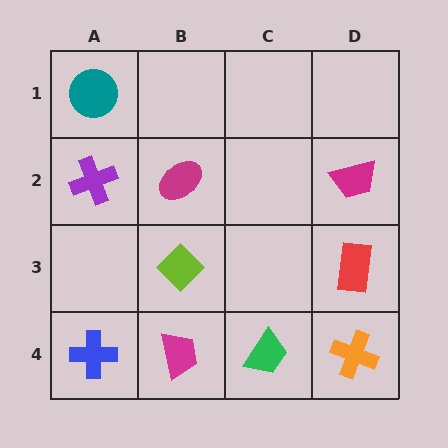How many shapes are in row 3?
2 shapes.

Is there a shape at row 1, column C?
No, that cell is empty.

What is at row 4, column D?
An orange cross.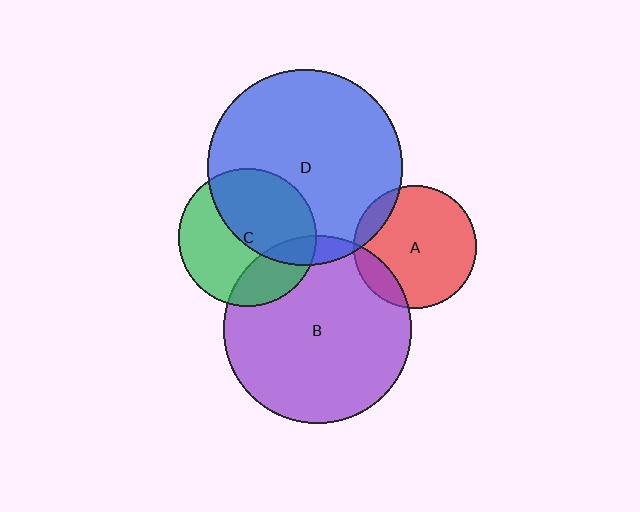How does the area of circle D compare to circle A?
Approximately 2.5 times.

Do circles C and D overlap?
Yes.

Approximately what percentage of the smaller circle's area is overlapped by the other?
Approximately 50%.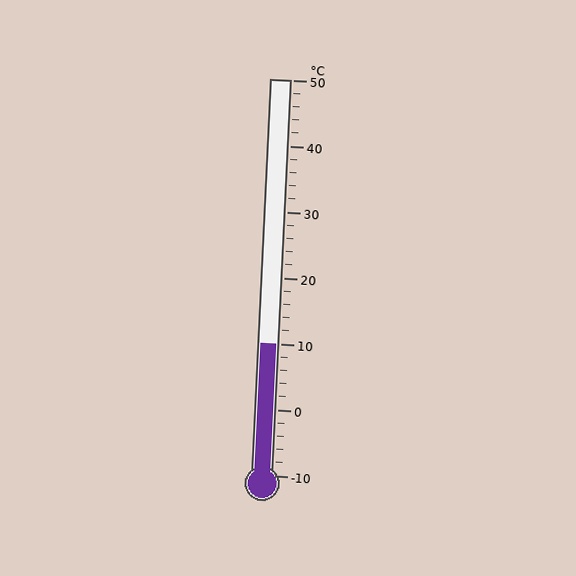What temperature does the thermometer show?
The thermometer shows approximately 10°C.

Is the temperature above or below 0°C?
The temperature is above 0°C.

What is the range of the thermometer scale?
The thermometer scale ranges from -10°C to 50°C.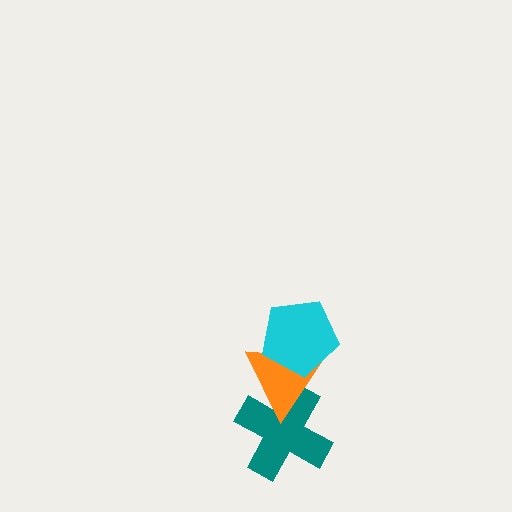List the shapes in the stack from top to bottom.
From top to bottom: the cyan pentagon, the orange triangle, the teal cross.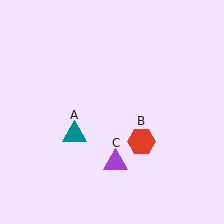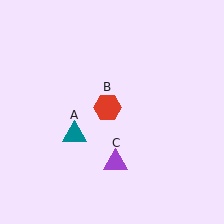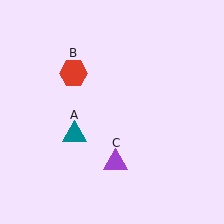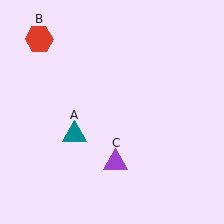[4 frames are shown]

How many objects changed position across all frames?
1 object changed position: red hexagon (object B).